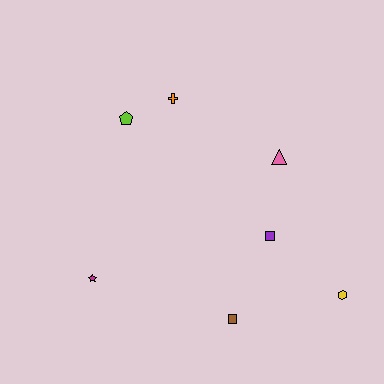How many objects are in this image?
There are 7 objects.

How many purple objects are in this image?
There is 1 purple object.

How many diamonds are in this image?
There are no diamonds.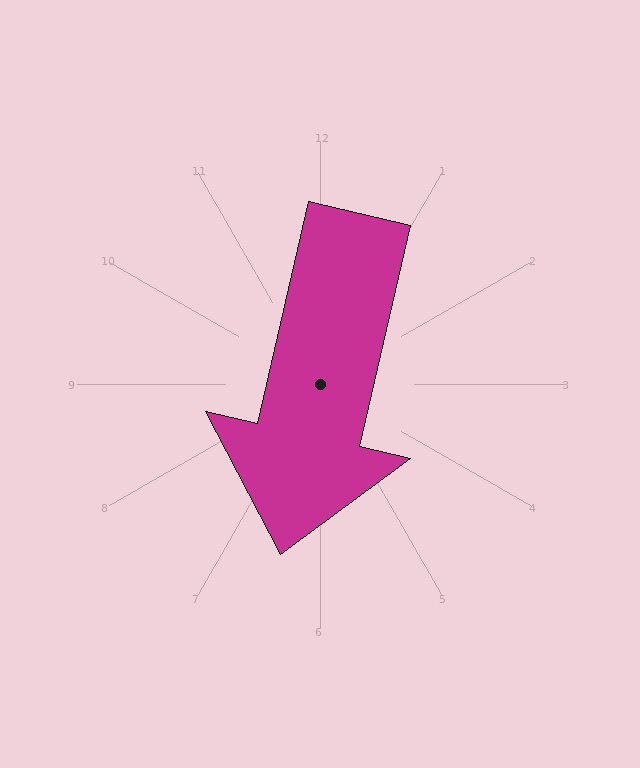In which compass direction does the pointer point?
South.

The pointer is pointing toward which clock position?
Roughly 6 o'clock.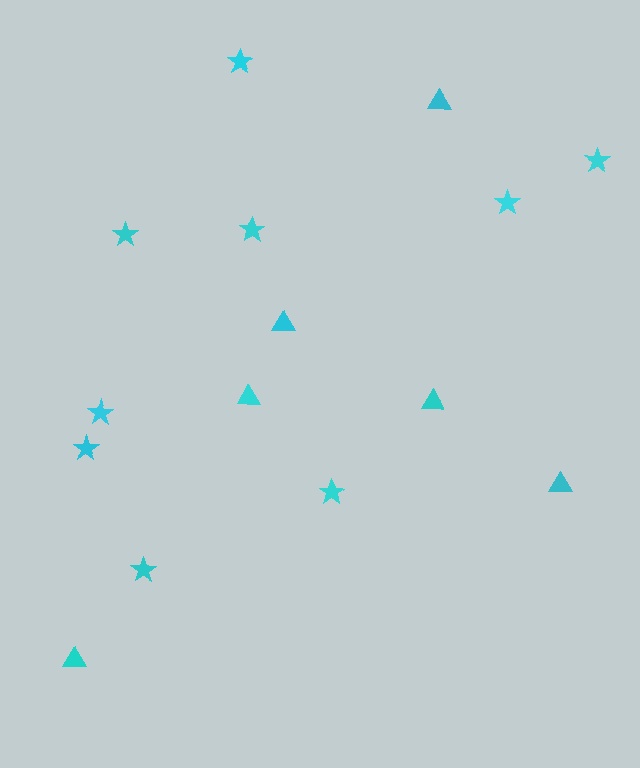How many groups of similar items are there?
There are 2 groups: one group of triangles (6) and one group of stars (9).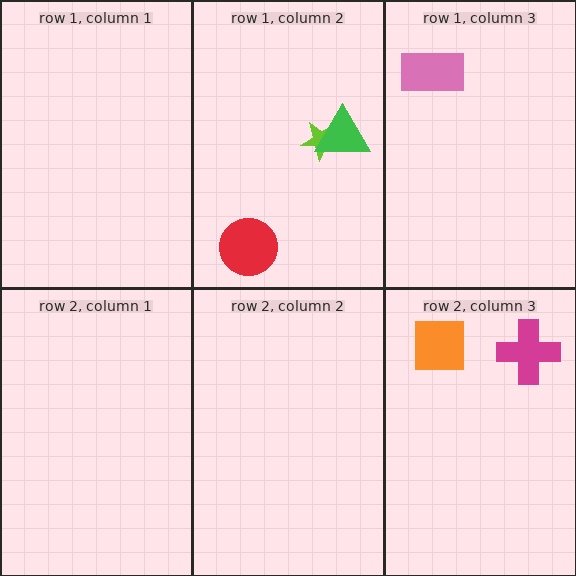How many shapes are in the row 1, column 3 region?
1.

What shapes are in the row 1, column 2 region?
The lime star, the green triangle, the red circle.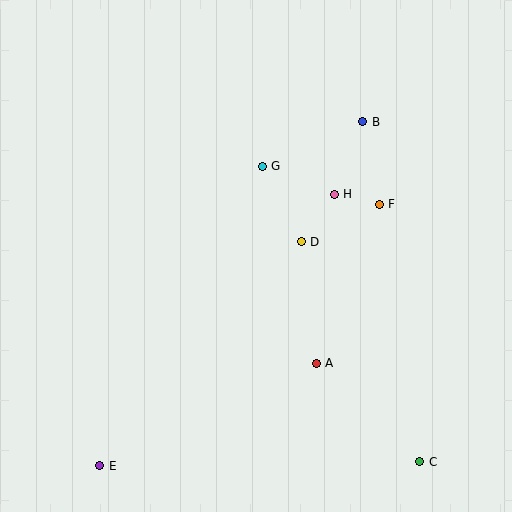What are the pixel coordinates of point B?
Point B is at (363, 122).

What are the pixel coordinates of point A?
Point A is at (316, 363).